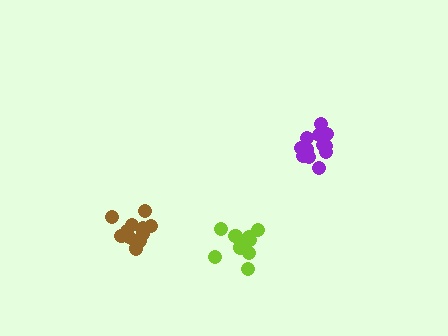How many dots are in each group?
Group 1: 11 dots, Group 2: 13 dots, Group 3: 14 dots (38 total).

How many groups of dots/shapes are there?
There are 3 groups.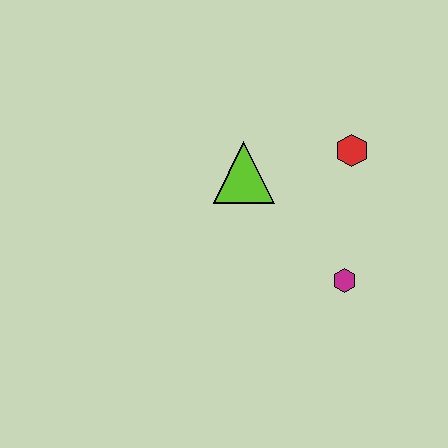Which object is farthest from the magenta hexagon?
The lime triangle is farthest from the magenta hexagon.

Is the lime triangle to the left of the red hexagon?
Yes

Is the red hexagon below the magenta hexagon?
No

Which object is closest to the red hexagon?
The lime triangle is closest to the red hexagon.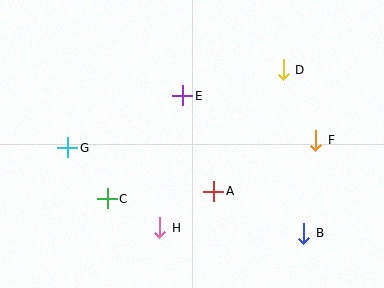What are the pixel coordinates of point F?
Point F is at (316, 140).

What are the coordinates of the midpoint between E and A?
The midpoint between E and A is at (198, 144).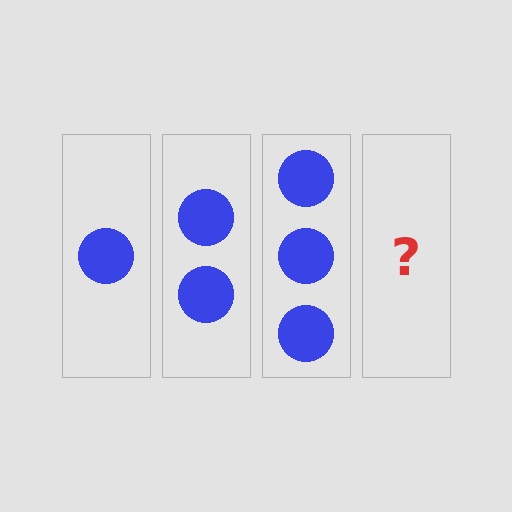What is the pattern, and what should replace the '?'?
The pattern is that each step adds one more circle. The '?' should be 4 circles.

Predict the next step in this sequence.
The next step is 4 circles.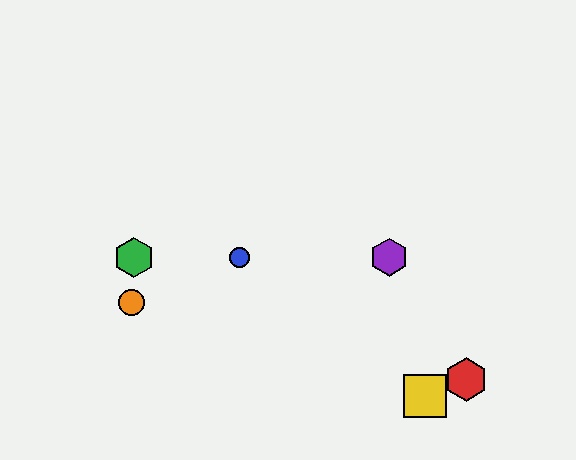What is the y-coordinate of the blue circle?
The blue circle is at y≈257.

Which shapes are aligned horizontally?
The blue circle, the green hexagon, the purple hexagon are aligned horizontally.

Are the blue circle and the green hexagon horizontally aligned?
Yes, both are at y≈257.